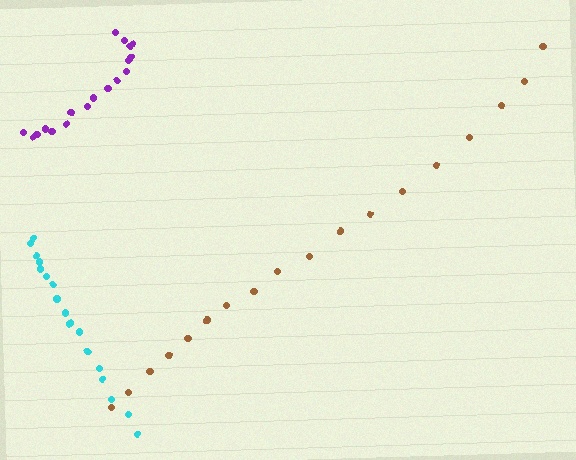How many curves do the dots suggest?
There are 3 distinct paths.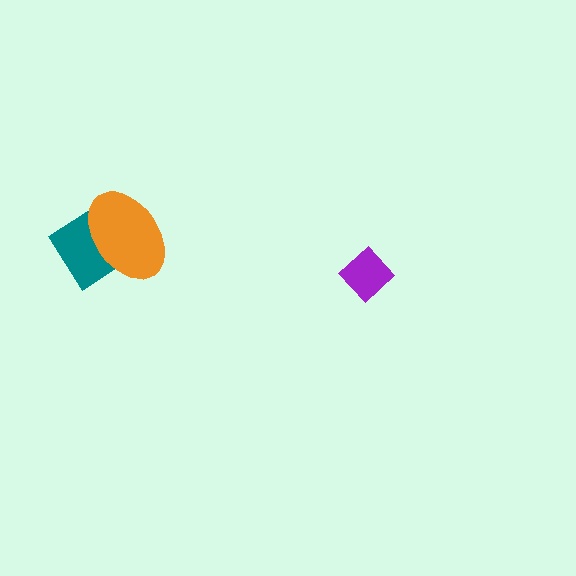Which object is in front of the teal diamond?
The orange ellipse is in front of the teal diamond.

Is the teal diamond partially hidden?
Yes, it is partially covered by another shape.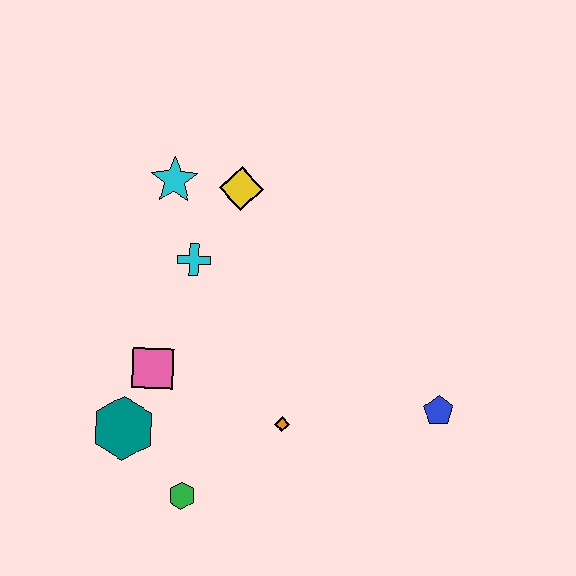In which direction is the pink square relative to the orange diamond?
The pink square is to the left of the orange diamond.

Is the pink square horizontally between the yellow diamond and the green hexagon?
No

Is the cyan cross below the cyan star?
Yes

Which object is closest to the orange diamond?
The green hexagon is closest to the orange diamond.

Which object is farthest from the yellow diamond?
The green hexagon is farthest from the yellow diamond.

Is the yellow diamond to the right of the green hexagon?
Yes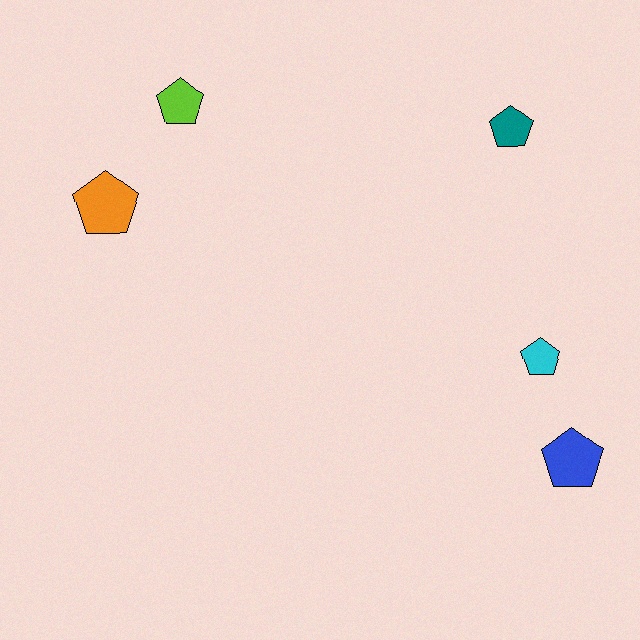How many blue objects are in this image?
There is 1 blue object.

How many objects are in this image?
There are 5 objects.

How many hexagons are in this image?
There are no hexagons.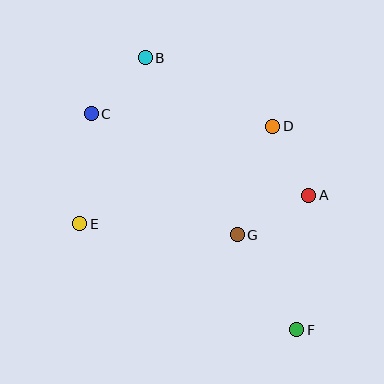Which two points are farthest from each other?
Points B and F are farthest from each other.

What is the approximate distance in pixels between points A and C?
The distance between A and C is approximately 232 pixels.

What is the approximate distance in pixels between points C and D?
The distance between C and D is approximately 182 pixels.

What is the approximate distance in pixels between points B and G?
The distance between B and G is approximately 199 pixels.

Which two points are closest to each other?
Points B and C are closest to each other.